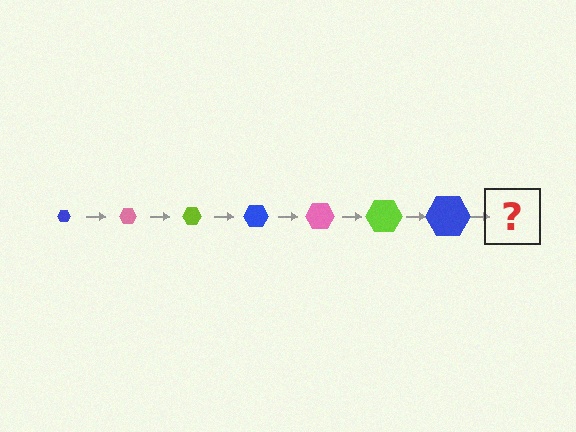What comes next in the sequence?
The next element should be a pink hexagon, larger than the previous one.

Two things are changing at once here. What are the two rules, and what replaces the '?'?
The two rules are that the hexagon grows larger each step and the color cycles through blue, pink, and lime. The '?' should be a pink hexagon, larger than the previous one.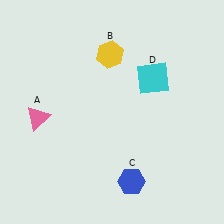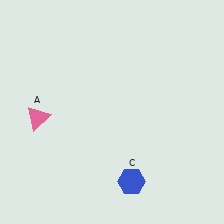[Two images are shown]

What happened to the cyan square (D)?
The cyan square (D) was removed in Image 2. It was in the top-right area of Image 1.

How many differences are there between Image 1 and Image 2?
There are 2 differences between the two images.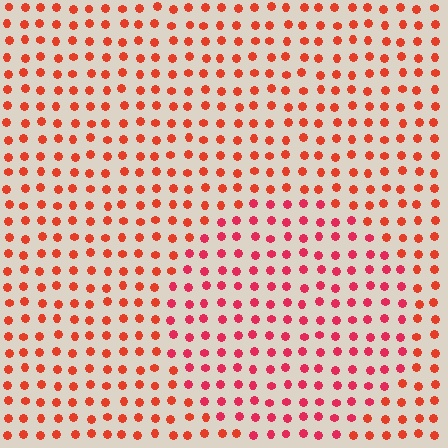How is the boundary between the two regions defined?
The boundary is defined purely by a slight shift in hue (about 23 degrees). Spacing, size, and orientation are identical on both sides.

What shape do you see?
I see a circle.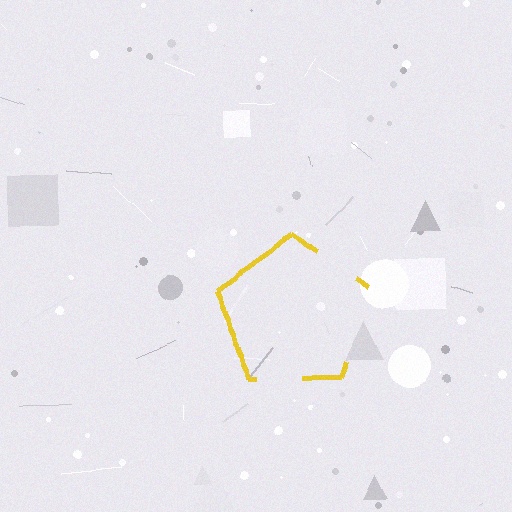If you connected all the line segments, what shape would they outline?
They would outline a pentagon.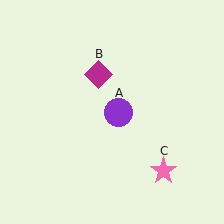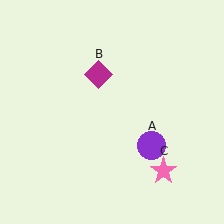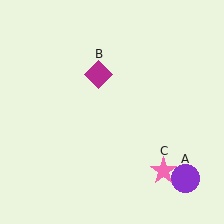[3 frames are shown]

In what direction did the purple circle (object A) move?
The purple circle (object A) moved down and to the right.